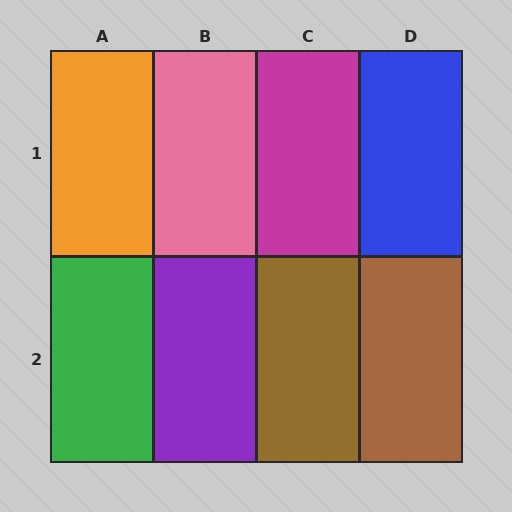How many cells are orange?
1 cell is orange.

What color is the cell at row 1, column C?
Magenta.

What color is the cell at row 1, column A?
Orange.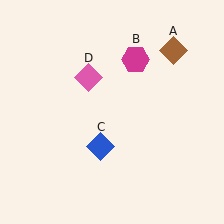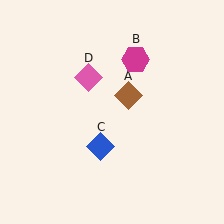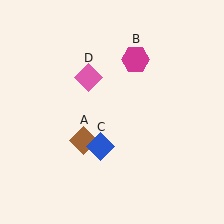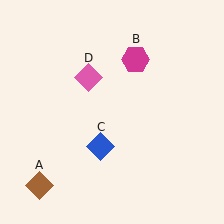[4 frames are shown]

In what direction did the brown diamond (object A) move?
The brown diamond (object A) moved down and to the left.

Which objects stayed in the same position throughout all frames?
Magenta hexagon (object B) and blue diamond (object C) and pink diamond (object D) remained stationary.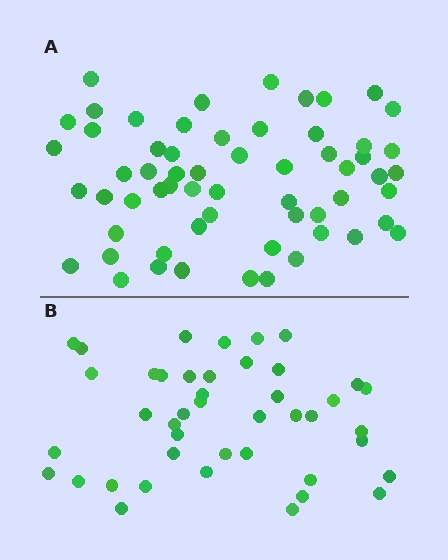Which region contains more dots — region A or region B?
Region A (the top region) has more dots.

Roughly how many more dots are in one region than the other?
Region A has approximately 15 more dots than region B.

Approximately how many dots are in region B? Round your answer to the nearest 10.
About 40 dots. (The exact count is 43, which rounds to 40.)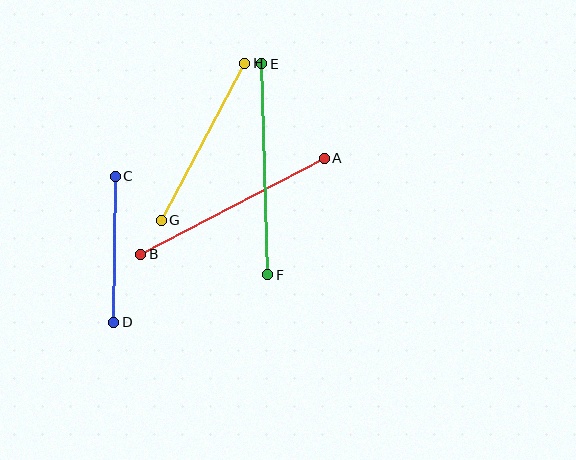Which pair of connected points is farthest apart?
Points E and F are farthest apart.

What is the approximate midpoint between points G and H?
The midpoint is at approximately (203, 142) pixels.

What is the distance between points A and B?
The distance is approximately 207 pixels.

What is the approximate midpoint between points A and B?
The midpoint is at approximately (232, 206) pixels.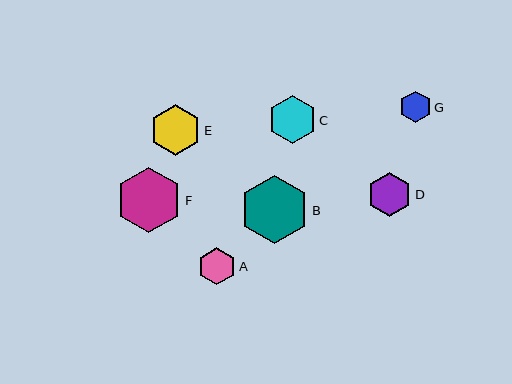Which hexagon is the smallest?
Hexagon G is the smallest with a size of approximately 32 pixels.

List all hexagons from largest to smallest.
From largest to smallest: B, F, E, C, D, A, G.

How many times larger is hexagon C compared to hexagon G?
Hexagon C is approximately 1.5 times the size of hexagon G.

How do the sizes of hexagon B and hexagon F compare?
Hexagon B and hexagon F are approximately the same size.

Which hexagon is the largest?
Hexagon B is the largest with a size of approximately 68 pixels.